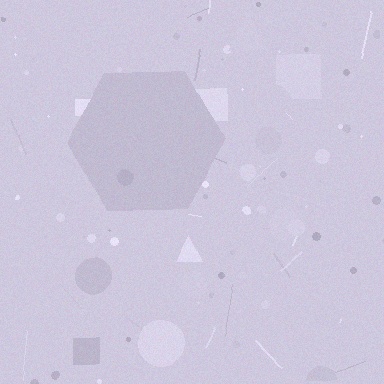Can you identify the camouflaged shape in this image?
The camouflaged shape is a hexagon.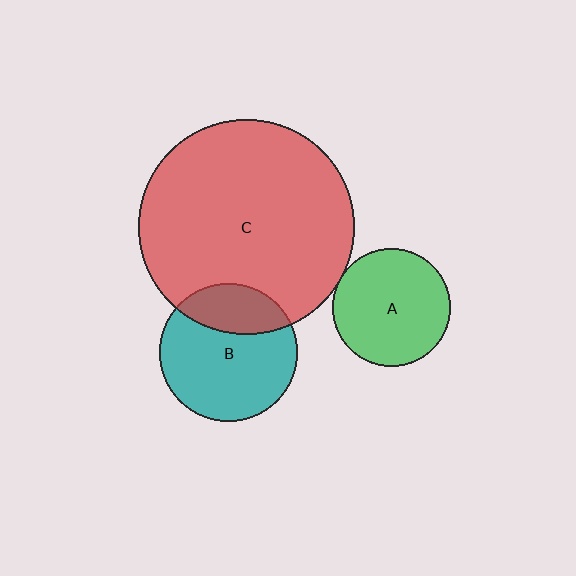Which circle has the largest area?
Circle C (red).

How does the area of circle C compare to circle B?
Approximately 2.5 times.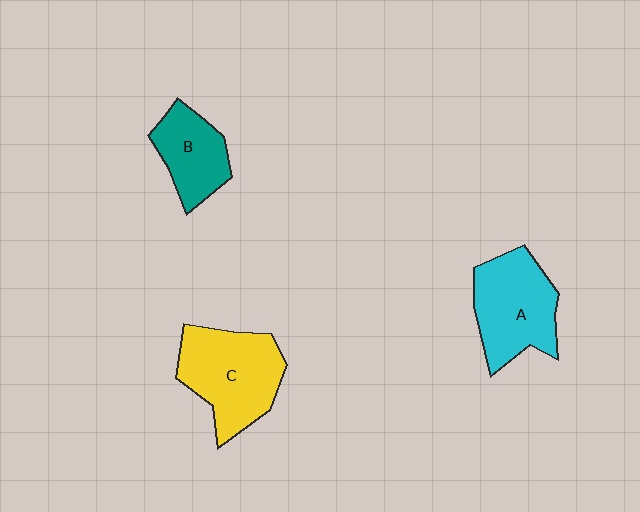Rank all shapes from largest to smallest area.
From largest to smallest: C (yellow), A (cyan), B (teal).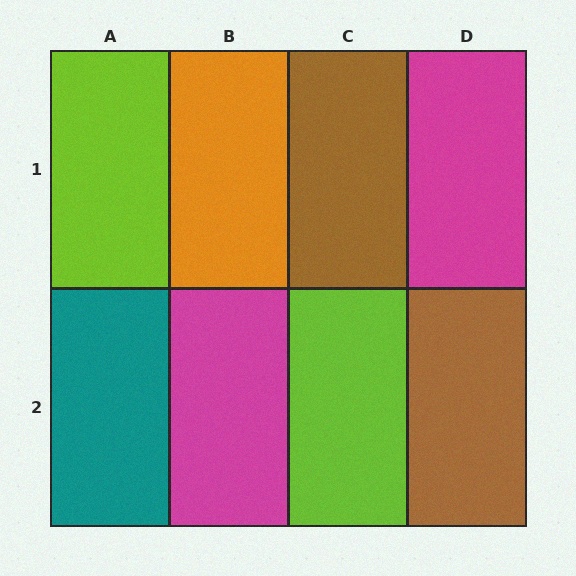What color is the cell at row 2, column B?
Magenta.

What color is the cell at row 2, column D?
Brown.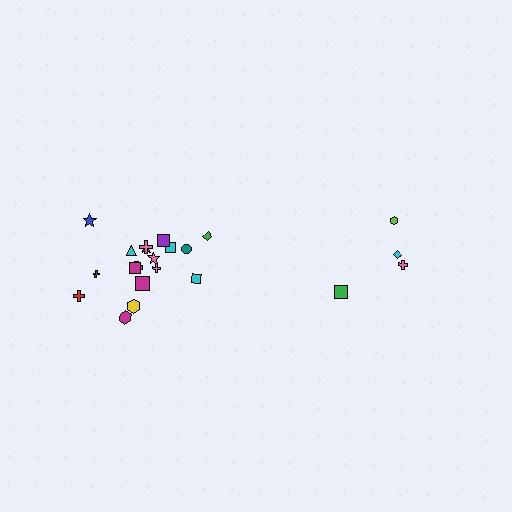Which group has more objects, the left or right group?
The left group.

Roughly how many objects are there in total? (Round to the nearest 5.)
Roughly 20 objects in total.